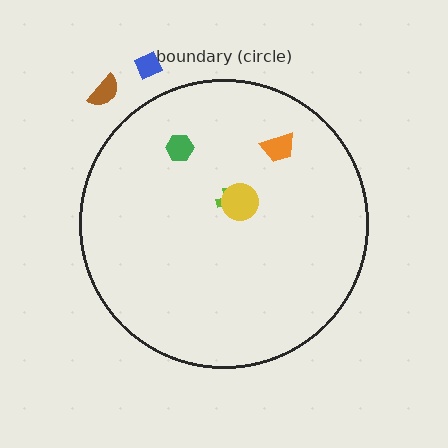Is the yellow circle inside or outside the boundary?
Inside.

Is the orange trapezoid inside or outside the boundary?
Inside.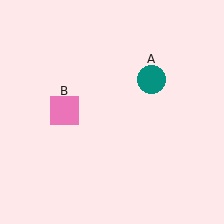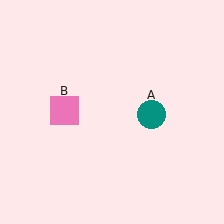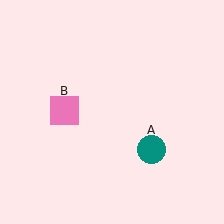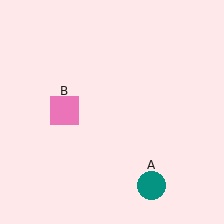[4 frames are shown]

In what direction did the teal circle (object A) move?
The teal circle (object A) moved down.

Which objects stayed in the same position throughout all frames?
Pink square (object B) remained stationary.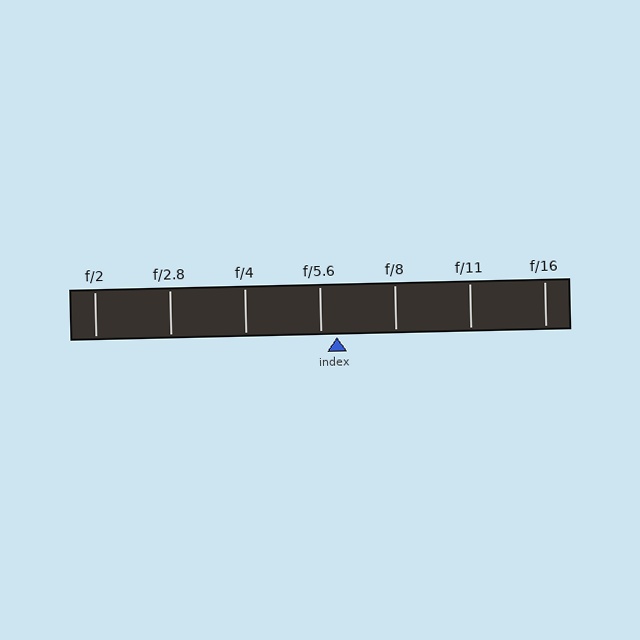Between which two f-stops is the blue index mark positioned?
The index mark is between f/5.6 and f/8.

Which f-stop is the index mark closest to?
The index mark is closest to f/5.6.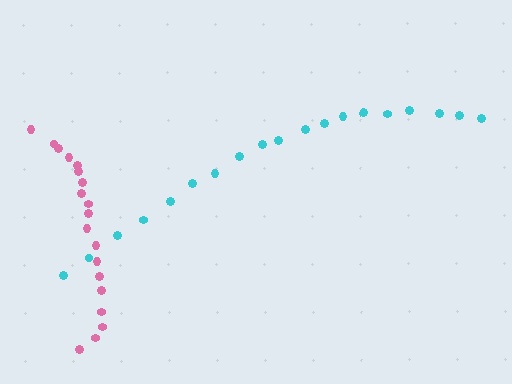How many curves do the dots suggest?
There are 2 distinct paths.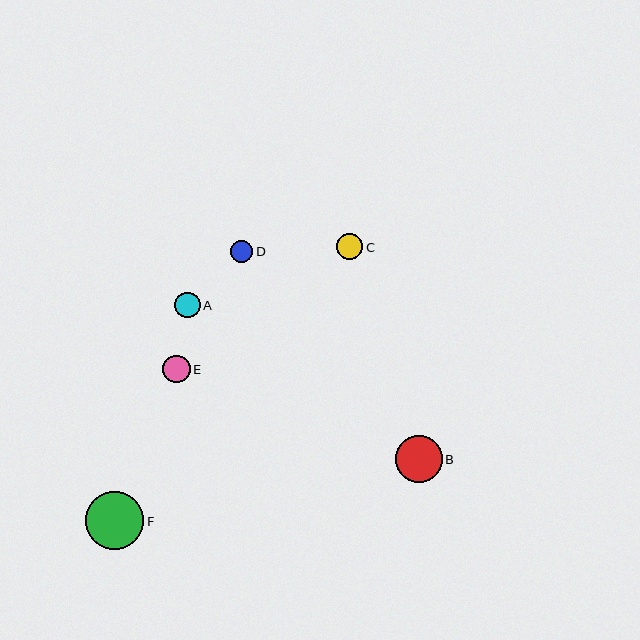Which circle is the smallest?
Circle D is the smallest with a size of approximately 22 pixels.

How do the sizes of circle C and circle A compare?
Circle C and circle A are approximately the same size.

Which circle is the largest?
Circle F is the largest with a size of approximately 58 pixels.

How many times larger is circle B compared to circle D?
Circle B is approximately 2.1 times the size of circle D.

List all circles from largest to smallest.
From largest to smallest: F, B, E, C, A, D.